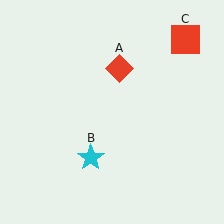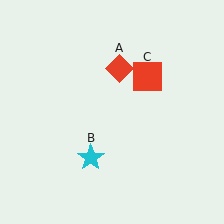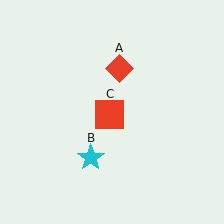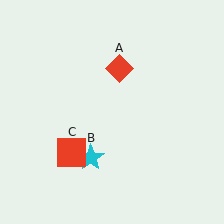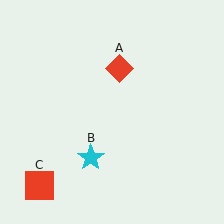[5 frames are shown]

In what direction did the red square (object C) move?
The red square (object C) moved down and to the left.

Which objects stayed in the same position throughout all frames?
Red diamond (object A) and cyan star (object B) remained stationary.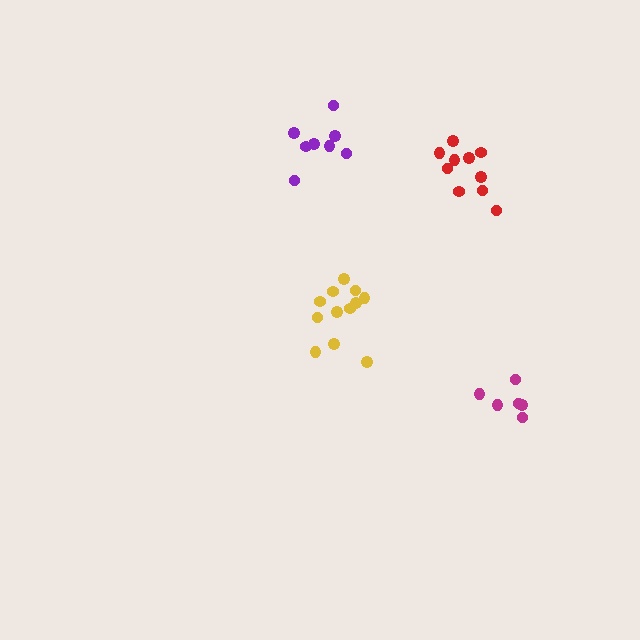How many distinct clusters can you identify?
There are 4 distinct clusters.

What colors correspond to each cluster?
The clusters are colored: purple, red, yellow, magenta.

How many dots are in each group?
Group 1: 8 dots, Group 2: 10 dots, Group 3: 12 dots, Group 4: 6 dots (36 total).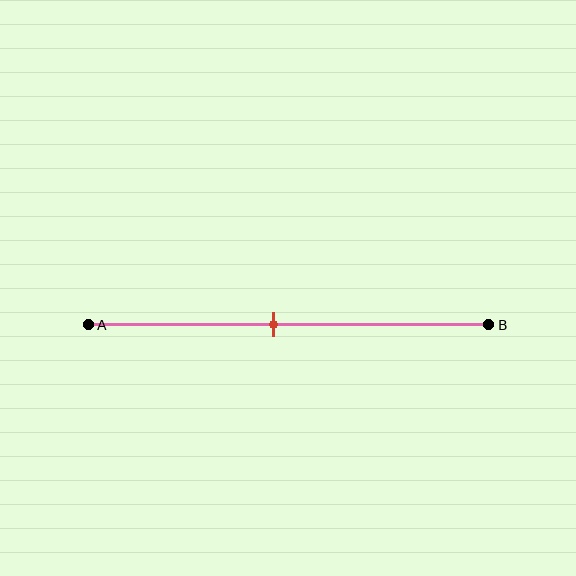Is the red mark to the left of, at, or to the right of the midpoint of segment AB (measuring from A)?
The red mark is to the left of the midpoint of segment AB.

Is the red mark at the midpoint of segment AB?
No, the mark is at about 45% from A, not at the 50% midpoint.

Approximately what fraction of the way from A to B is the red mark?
The red mark is approximately 45% of the way from A to B.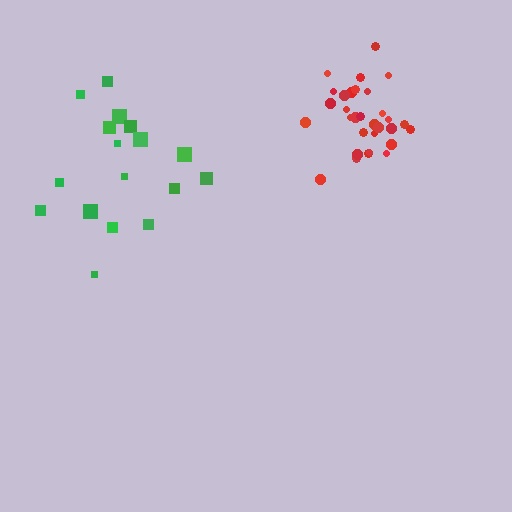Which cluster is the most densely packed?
Red.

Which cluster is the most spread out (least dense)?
Green.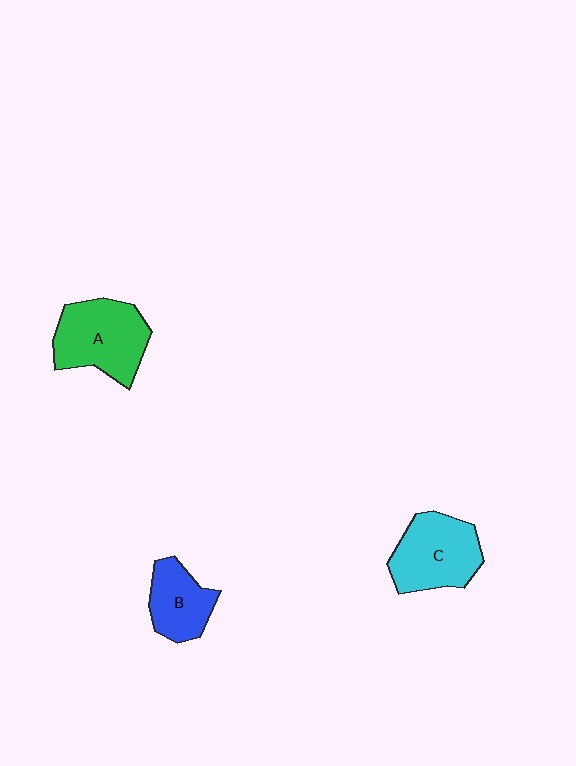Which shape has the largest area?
Shape A (green).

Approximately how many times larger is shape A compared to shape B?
Approximately 1.5 times.